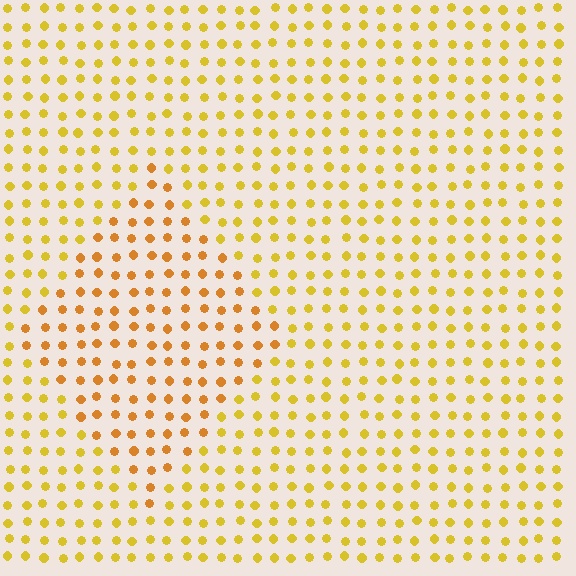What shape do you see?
I see a diamond.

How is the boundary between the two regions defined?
The boundary is defined purely by a slight shift in hue (about 22 degrees). Spacing, size, and orientation are identical on both sides.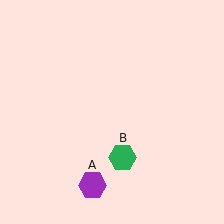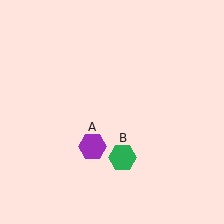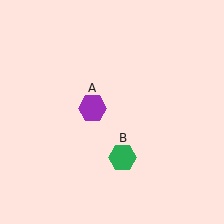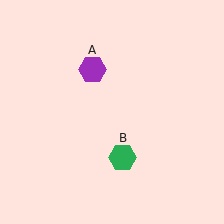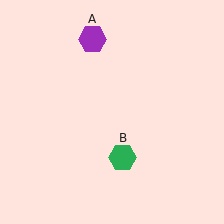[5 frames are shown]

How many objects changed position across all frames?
1 object changed position: purple hexagon (object A).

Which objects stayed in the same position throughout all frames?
Green hexagon (object B) remained stationary.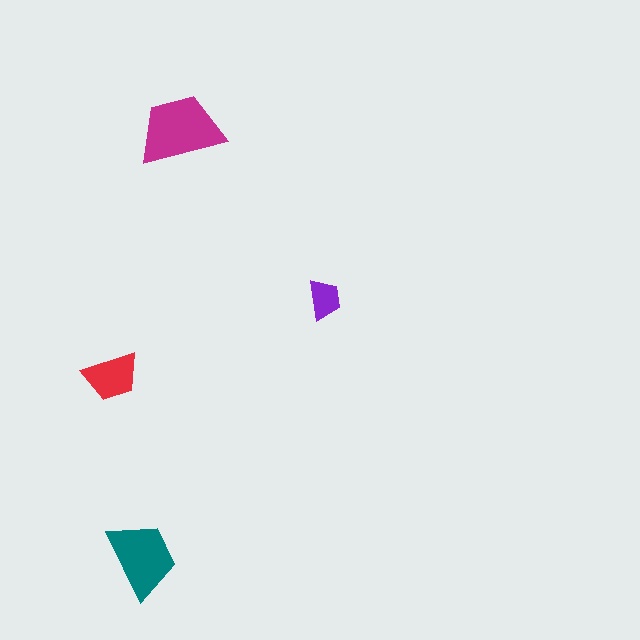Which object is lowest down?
The teal trapezoid is bottommost.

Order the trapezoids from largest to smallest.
the magenta one, the teal one, the red one, the purple one.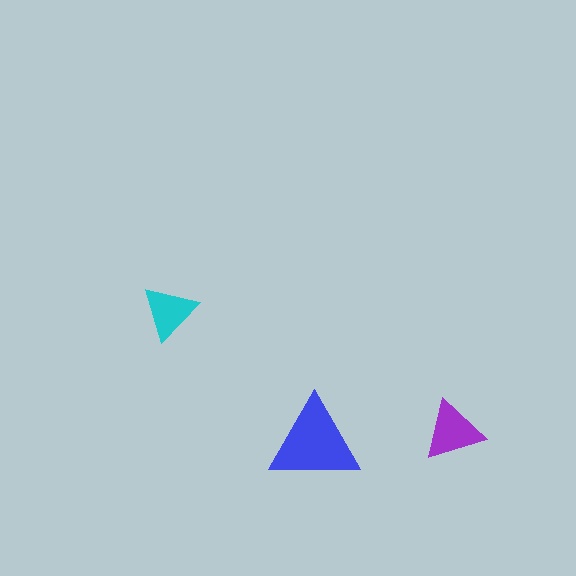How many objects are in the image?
There are 3 objects in the image.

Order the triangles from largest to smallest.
the blue one, the purple one, the cyan one.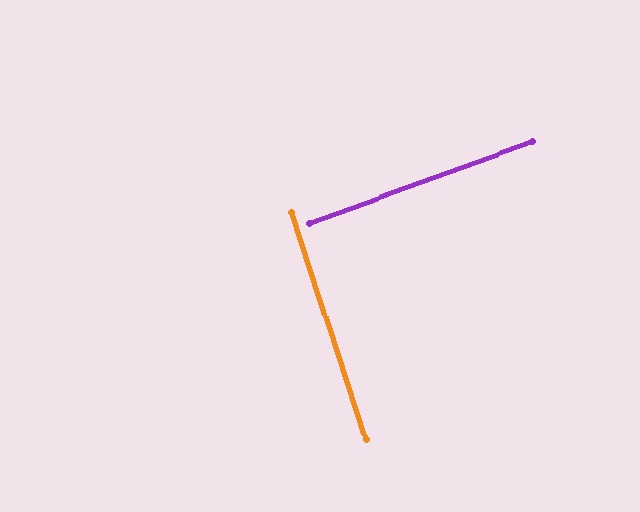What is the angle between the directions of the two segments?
Approximately 88 degrees.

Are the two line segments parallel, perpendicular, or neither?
Perpendicular — they meet at approximately 88°.